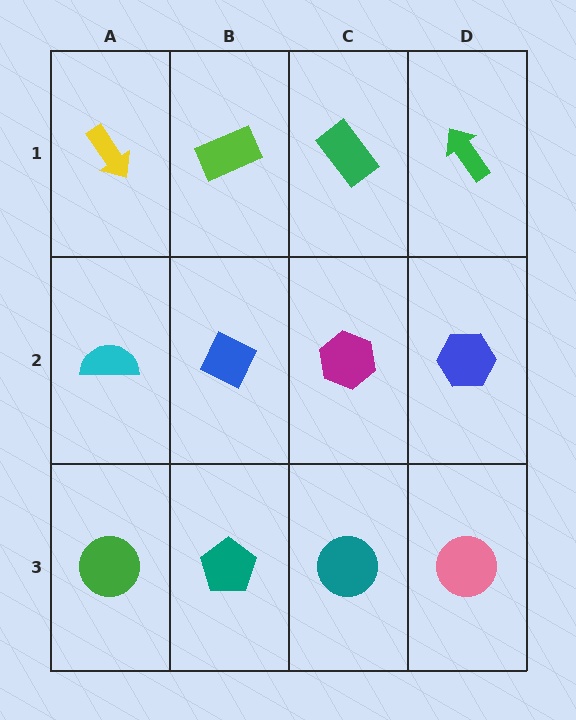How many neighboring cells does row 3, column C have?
3.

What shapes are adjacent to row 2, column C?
A green rectangle (row 1, column C), a teal circle (row 3, column C), a blue diamond (row 2, column B), a blue hexagon (row 2, column D).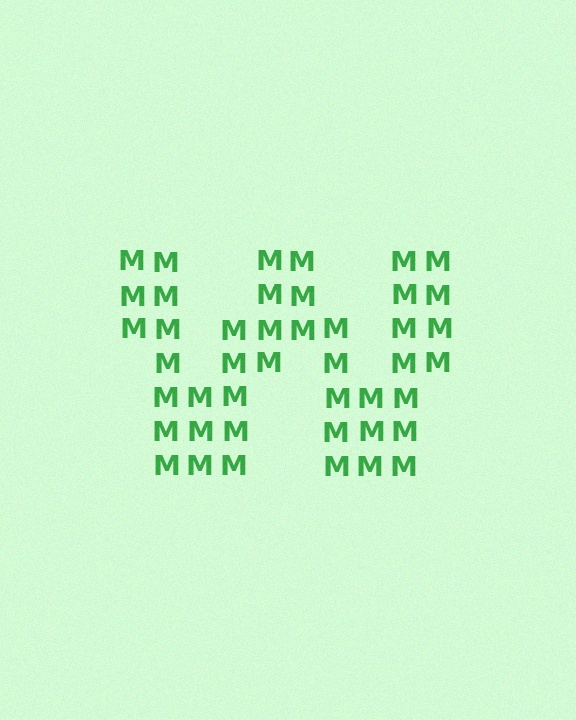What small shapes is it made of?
It is made of small letter M's.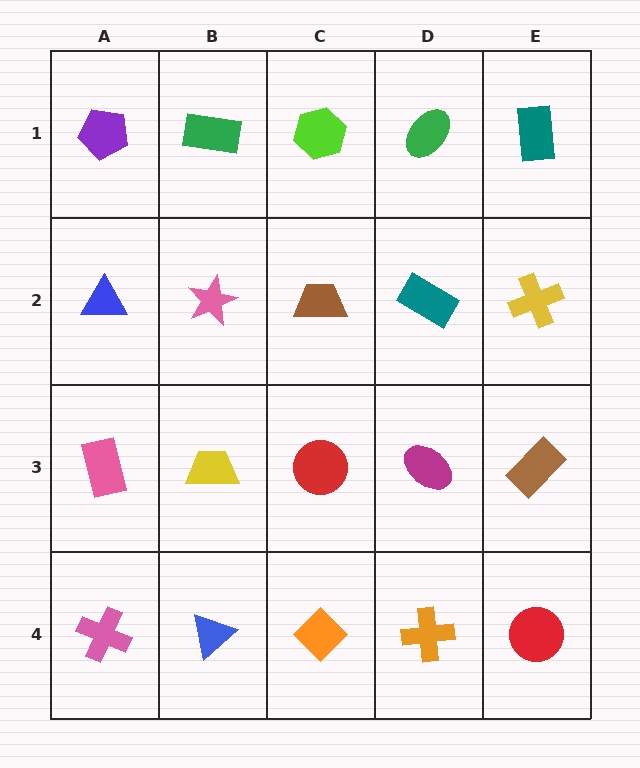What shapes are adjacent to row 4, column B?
A yellow trapezoid (row 3, column B), a pink cross (row 4, column A), an orange diamond (row 4, column C).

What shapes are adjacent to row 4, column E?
A brown rectangle (row 3, column E), an orange cross (row 4, column D).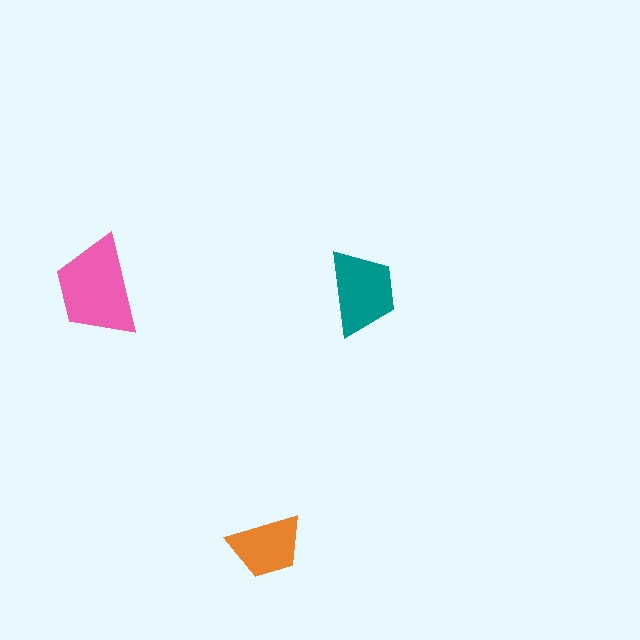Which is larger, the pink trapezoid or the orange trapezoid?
The pink one.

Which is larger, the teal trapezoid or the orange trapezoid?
The teal one.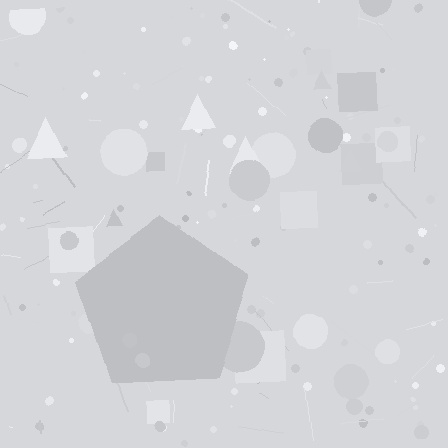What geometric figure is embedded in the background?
A pentagon is embedded in the background.